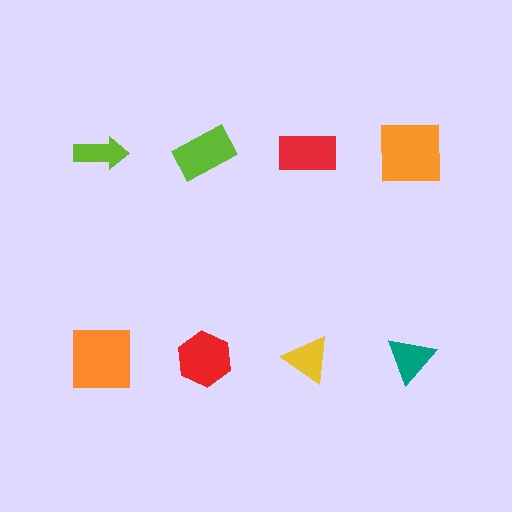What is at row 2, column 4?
A teal triangle.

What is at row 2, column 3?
A yellow triangle.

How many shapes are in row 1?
4 shapes.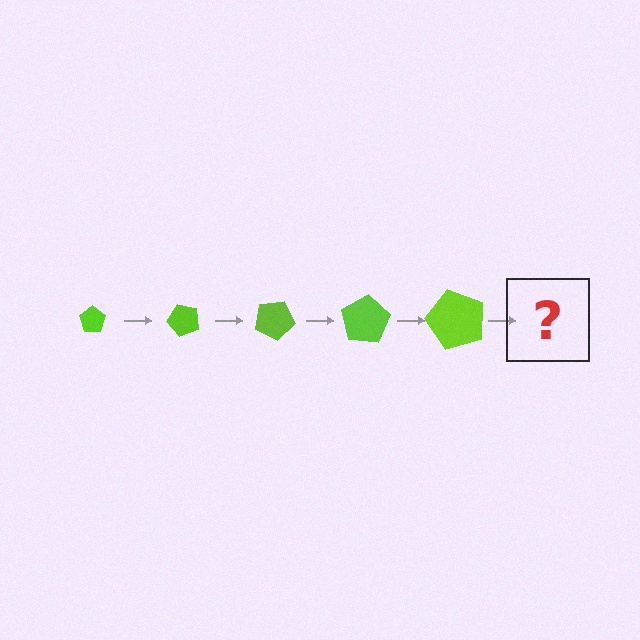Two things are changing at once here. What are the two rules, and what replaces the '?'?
The two rules are that the pentagon grows larger each step and it rotates 50 degrees each step. The '?' should be a pentagon, larger than the previous one and rotated 250 degrees from the start.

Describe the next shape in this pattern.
It should be a pentagon, larger than the previous one and rotated 250 degrees from the start.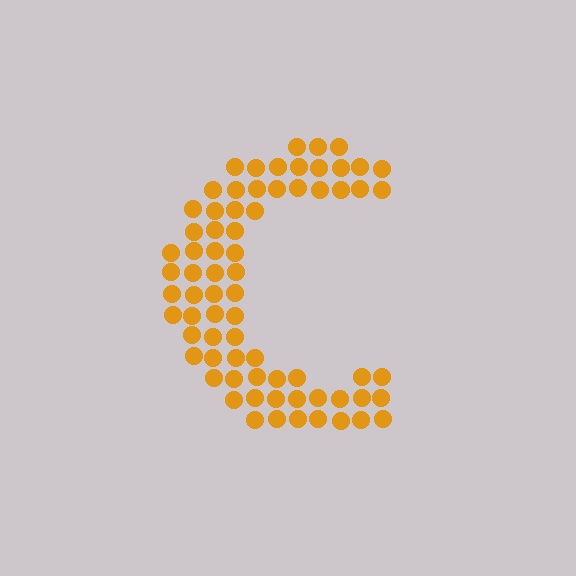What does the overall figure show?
The overall figure shows the letter C.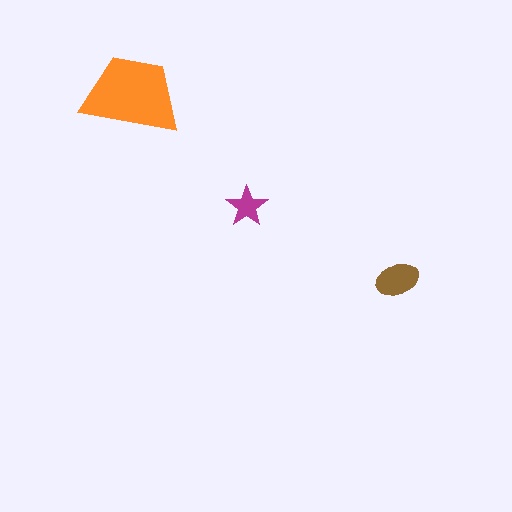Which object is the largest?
The orange trapezoid.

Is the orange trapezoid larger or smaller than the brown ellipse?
Larger.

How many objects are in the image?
There are 3 objects in the image.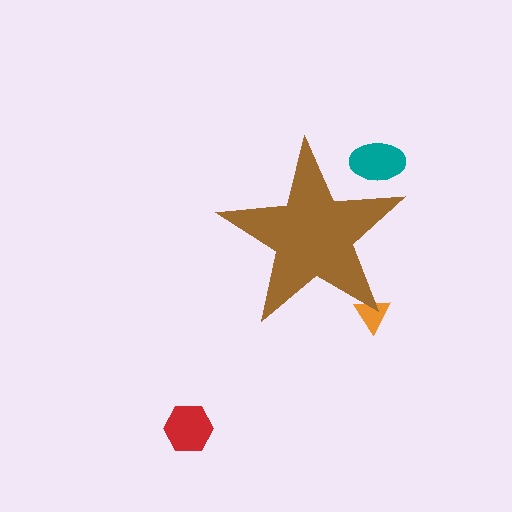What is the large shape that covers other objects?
A brown star.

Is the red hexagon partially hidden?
No, the red hexagon is fully visible.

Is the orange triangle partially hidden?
Yes, the orange triangle is partially hidden behind the brown star.